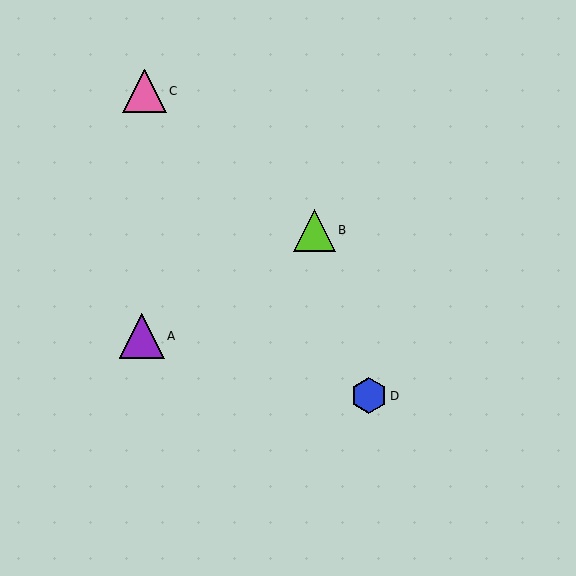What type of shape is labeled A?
Shape A is a purple triangle.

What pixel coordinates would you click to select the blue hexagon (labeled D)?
Click at (369, 396) to select the blue hexagon D.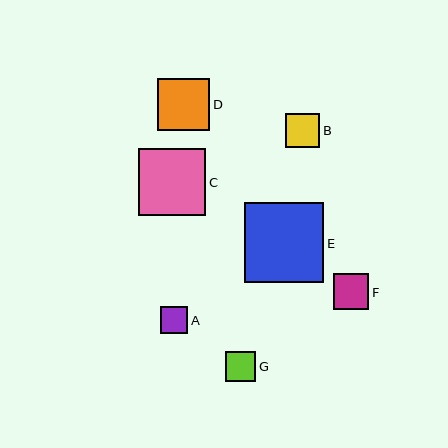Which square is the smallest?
Square A is the smallest with a size of approximately 27 pixels.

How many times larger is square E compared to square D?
Square E is approximately 1.5 times the size of square D.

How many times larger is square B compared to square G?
Square B is approximately 1.1 times the size of square G.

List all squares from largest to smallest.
From largest to smallest: E, C, D, F, B, G, A.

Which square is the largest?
Square E is the largest with a size of approximately 79 pixels.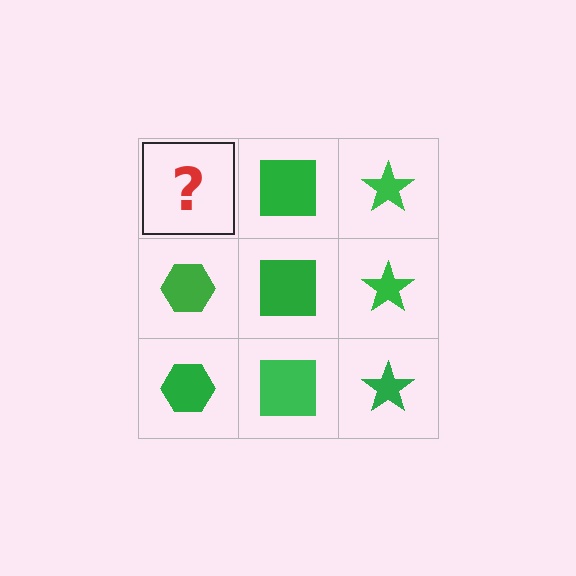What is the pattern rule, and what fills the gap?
The rule is that each column has a consistent shape. The gap should be filled with a green hexagon.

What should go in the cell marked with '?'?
The missing cell should contain a green hexagon.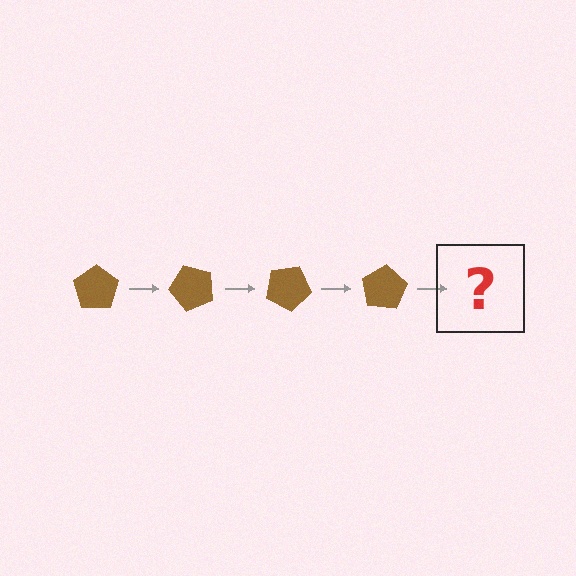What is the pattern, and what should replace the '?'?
The pattern is that the pentagon rotates 50 degrees each step. The '?' should be a brown pentagon rotated 200 degrees.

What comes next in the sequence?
The next element should be a brown pentagon rotated 200 degrees.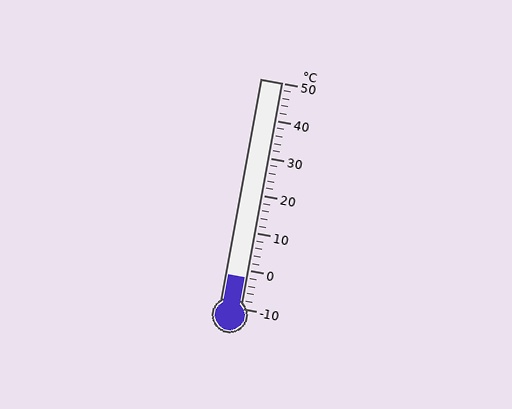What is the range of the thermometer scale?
The thermometer scale ranges from -10°C to 50°C.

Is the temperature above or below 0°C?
The temperature is below 0°C.